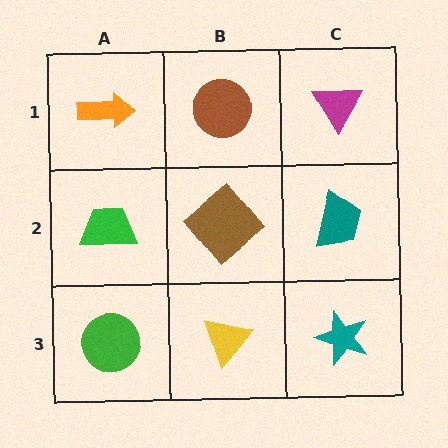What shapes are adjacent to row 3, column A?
A green trapezoid (row 2, column A), a yellow triangle (row 3, column B).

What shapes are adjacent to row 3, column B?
A brown diamond (row 2, column B), a green circle (row 3, column A), a teal star (row 3, column C).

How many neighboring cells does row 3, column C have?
2.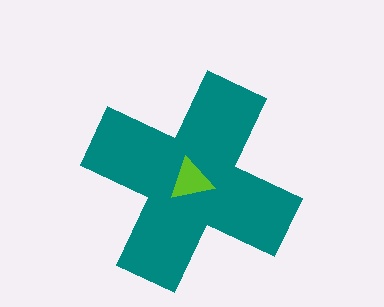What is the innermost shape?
The lime triangle.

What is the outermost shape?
The teal cross.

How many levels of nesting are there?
2.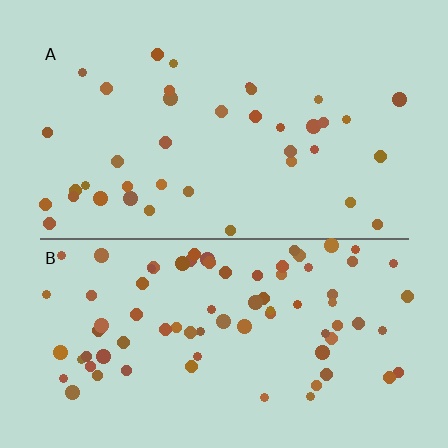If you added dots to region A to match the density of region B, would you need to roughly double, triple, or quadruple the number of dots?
Approximately double.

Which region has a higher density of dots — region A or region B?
B (the bottom).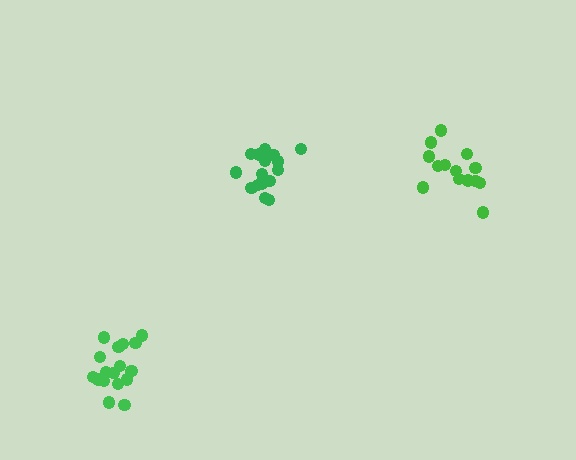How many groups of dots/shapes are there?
There are 3 groups.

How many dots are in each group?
Group 1: 14 dots, Group 2: 17 dots, Group 3: 17 dots (48 total).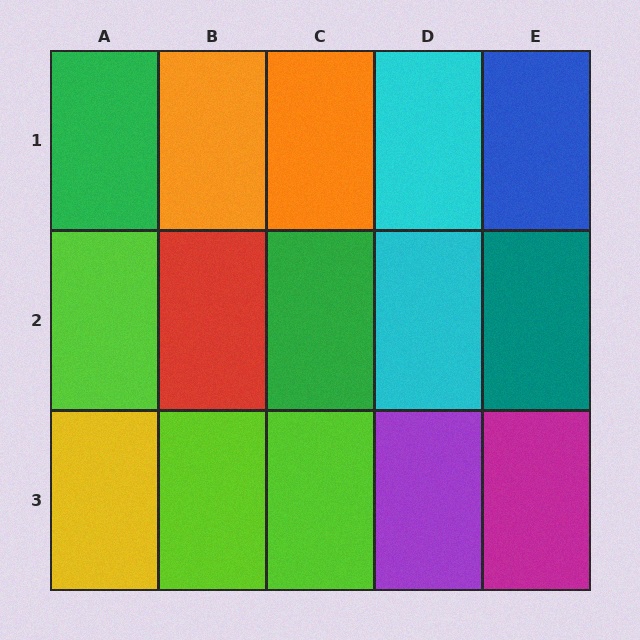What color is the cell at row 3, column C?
Lime.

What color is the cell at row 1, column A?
Green.